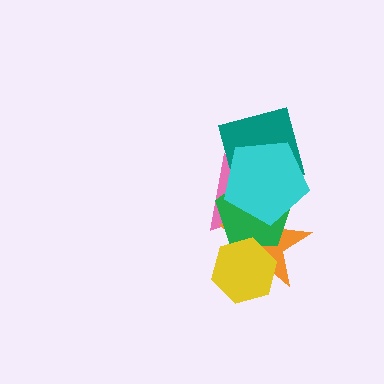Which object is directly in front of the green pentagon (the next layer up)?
The teal square is directly in front of the green pentagon.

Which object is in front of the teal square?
The cyan pentagon is in front of the teal square.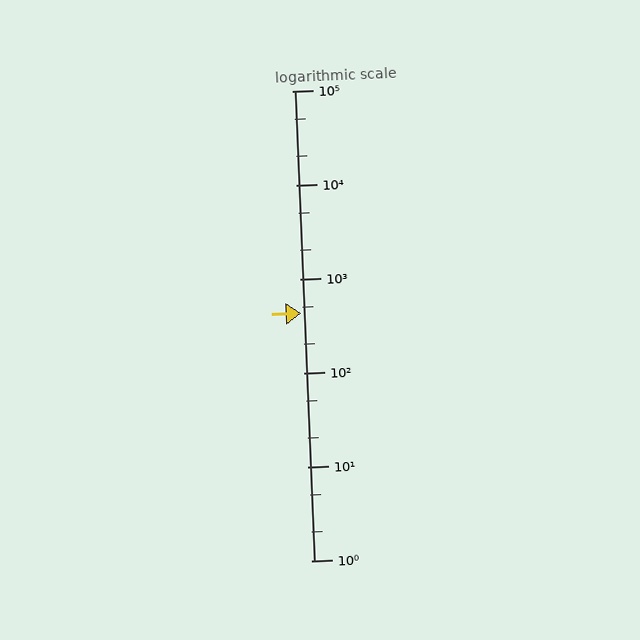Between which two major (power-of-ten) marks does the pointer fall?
The pointer is between 100 and 1000.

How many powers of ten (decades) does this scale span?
The scale spans 5 decades, from 1 to 100000.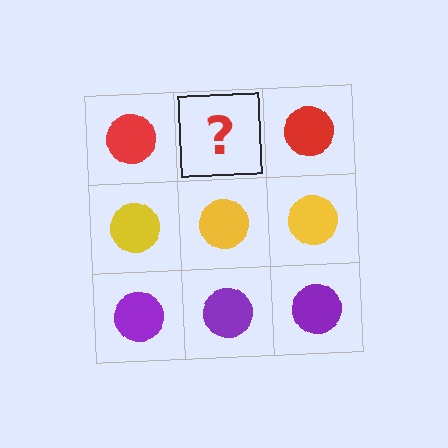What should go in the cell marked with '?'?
The missing cell should contain a red circle.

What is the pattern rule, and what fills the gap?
The rule is that each row has a consistent color. The gap should be filled with a red circle.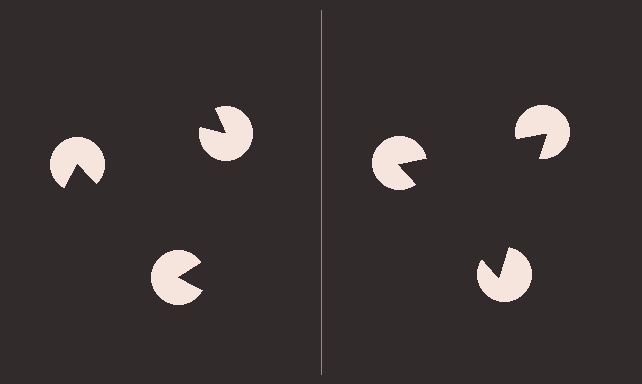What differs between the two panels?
The pac-man discs are positioned identically on both sides; only the wedge orientations differ. On the right they align to a triangle; on the left they are misaligned.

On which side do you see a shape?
An illusory triangle appears on the right side. On the left side the wedge cuts are rotated, so no coherent shape forms.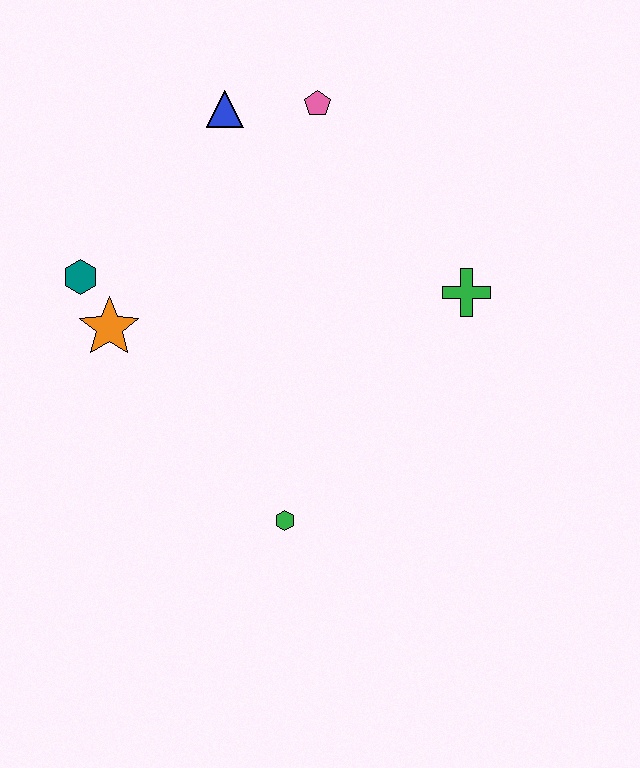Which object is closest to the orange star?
The teal hexagon is closest to the orange star.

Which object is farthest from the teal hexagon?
The green cross is farthest from the teal hexagon.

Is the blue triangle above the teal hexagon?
Yes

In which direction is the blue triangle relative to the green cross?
The blue triangle is to the left of the green cross.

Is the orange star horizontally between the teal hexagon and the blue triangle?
Yes